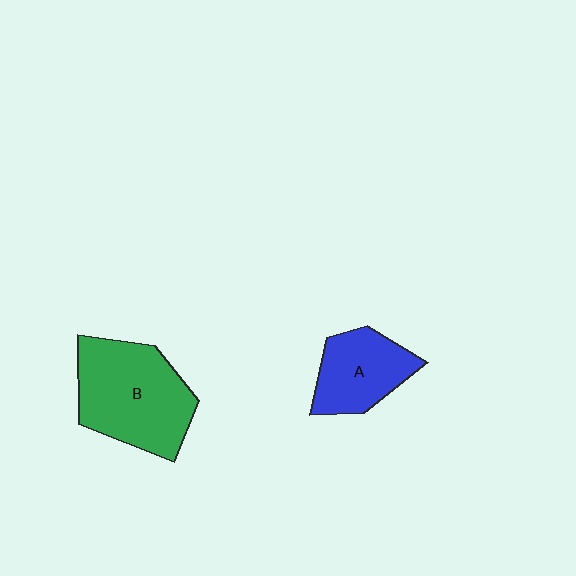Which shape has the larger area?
Shape B (green).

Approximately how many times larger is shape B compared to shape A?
Approximately 1.6 times.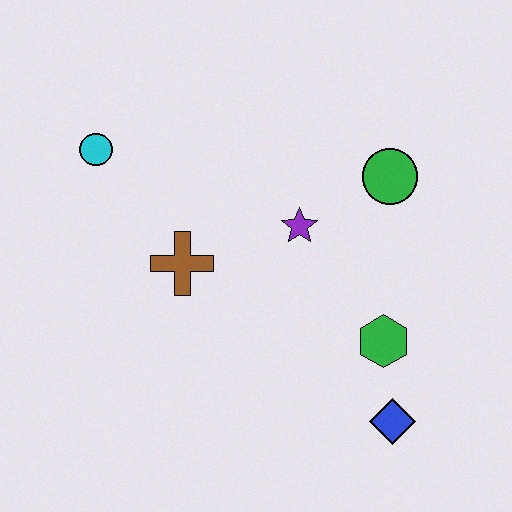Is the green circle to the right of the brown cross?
Yes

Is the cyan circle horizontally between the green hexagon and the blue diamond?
No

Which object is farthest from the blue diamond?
The cyan circle is farthest from the blue diamond.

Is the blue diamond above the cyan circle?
No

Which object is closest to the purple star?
The green circle is closest to the purple star.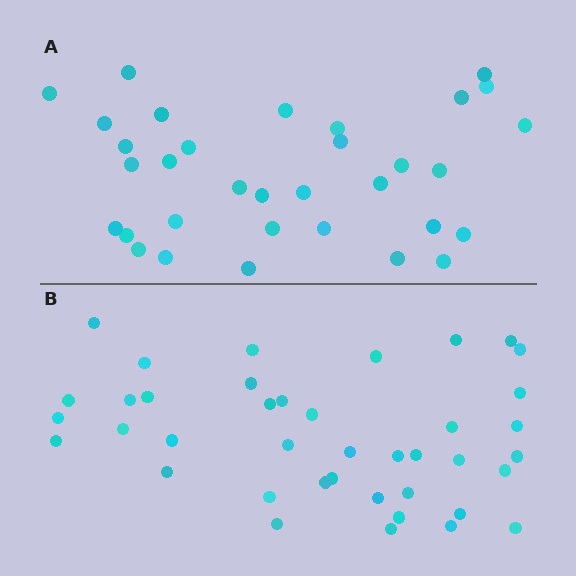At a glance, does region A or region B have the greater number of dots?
Region B (the bottom region) has more dots.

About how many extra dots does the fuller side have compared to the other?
Region B has roughly 8 or so more dots than region A.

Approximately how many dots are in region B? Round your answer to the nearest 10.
About 40 dots.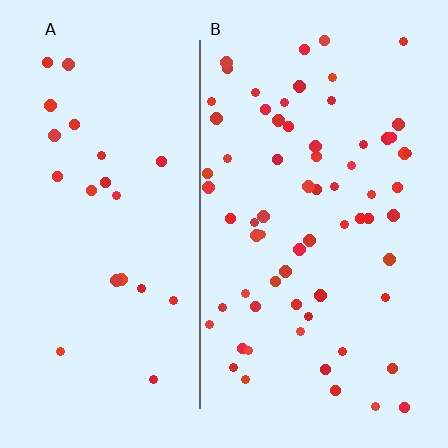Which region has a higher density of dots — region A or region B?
B (the right).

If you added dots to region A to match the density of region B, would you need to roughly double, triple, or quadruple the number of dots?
Approximately triple.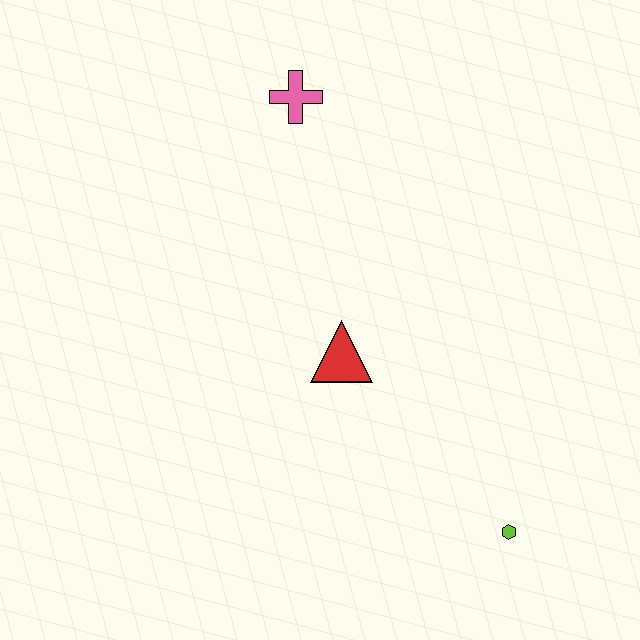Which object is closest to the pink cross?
The red triangle is closest to the pink cross.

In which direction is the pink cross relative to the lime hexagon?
The pink cross is above the lime hexagon.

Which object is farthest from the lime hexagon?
The pink cross is farthest from the lime hexagon.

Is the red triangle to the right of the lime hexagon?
No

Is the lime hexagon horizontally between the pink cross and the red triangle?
No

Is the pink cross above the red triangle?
Yes